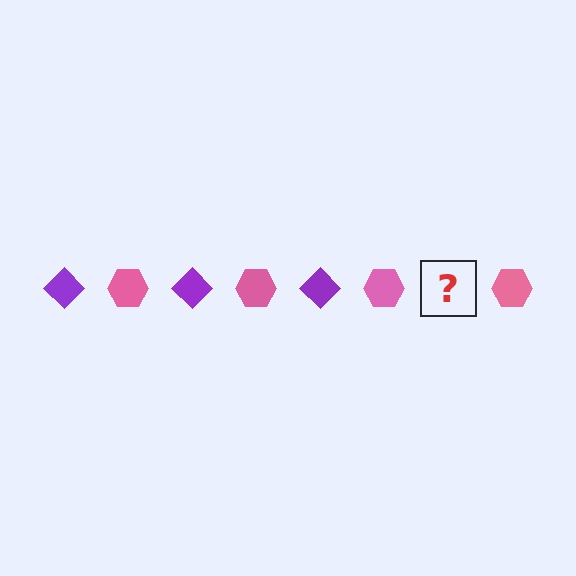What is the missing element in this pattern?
The missing element is a purple diamond.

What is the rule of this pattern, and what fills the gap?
The rule is that the pattern alternates between purple diamond and pink hexagon. The gap should be filled with a purple diamond.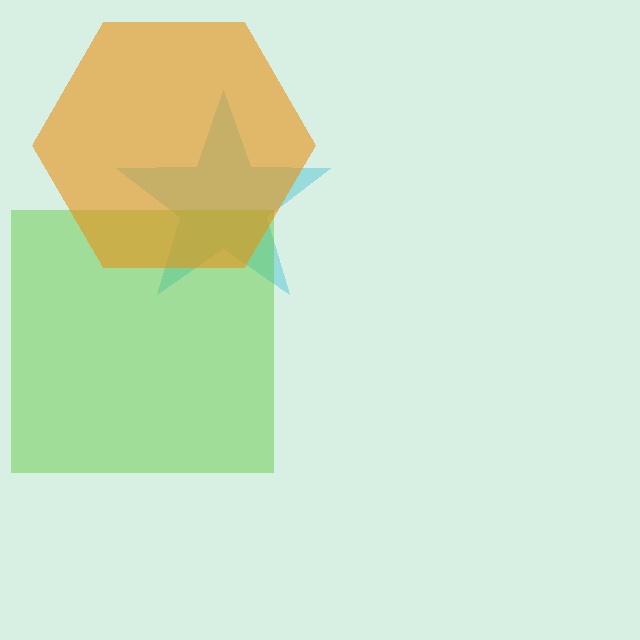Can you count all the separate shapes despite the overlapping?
Yes, there are 3 separate shapes.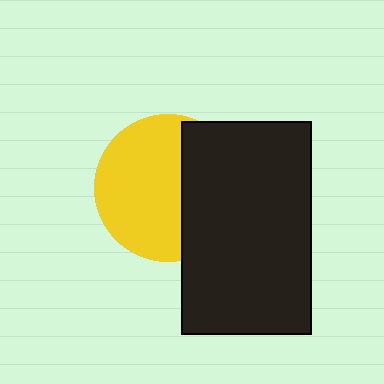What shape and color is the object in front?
The object in front is a black rectangle.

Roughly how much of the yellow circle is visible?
About half of it is visible (roughly 62%).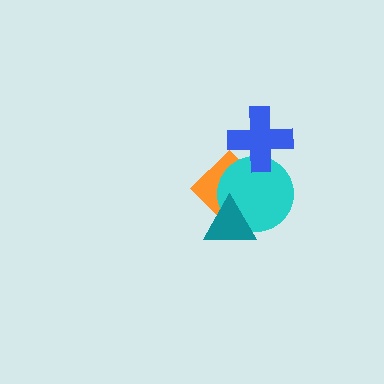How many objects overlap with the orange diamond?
3 objects overlap with the orange diamond.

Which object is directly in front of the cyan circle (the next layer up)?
The blue cross is directly in front of the cyan circle.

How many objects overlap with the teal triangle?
2 objects overlap with the teal triangle.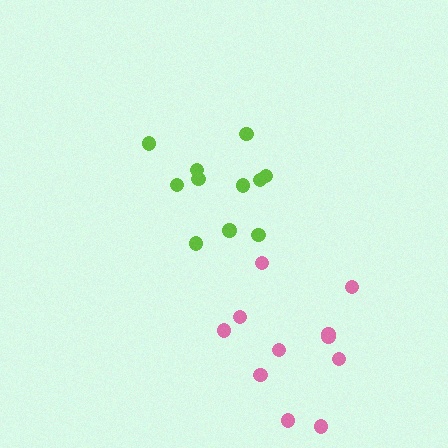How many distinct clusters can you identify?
There are 2 distinct clusters.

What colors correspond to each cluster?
The clusters are colored: lime, pink.